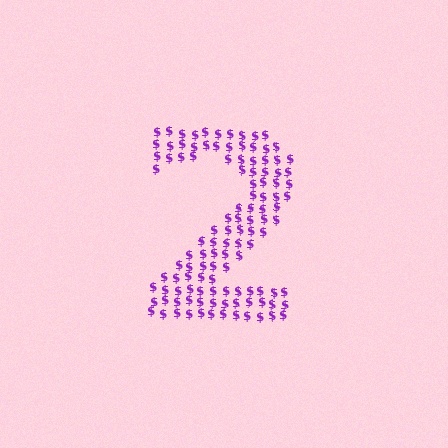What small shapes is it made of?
It is made of small dollar signs.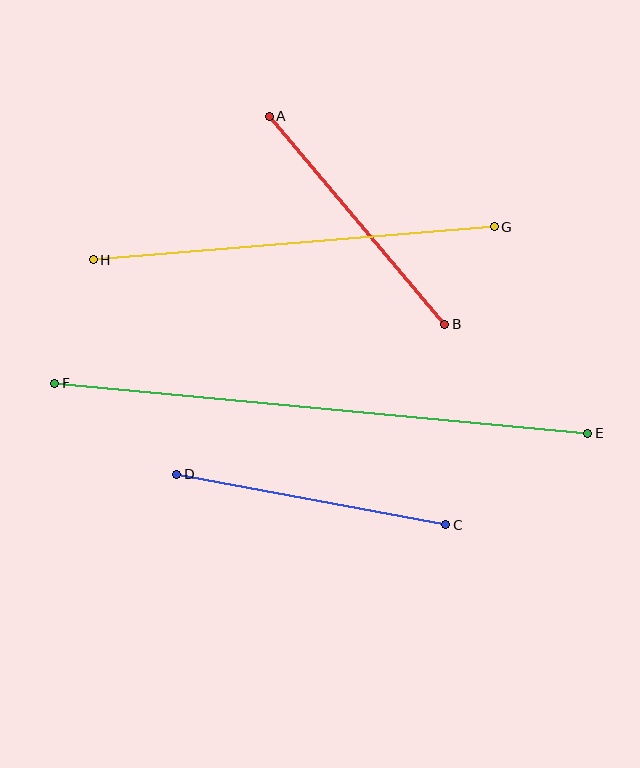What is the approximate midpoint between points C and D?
The midpoint is at approximately (311, 500) pixels.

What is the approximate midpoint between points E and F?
The midpoint is at approximately (321, 408) pixels.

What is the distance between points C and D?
The distance is approximately 274 pixels.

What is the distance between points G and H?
The distance is approximately 402 pixels.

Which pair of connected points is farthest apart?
Points E and F are farthest apart.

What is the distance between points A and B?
The distance is approximately 272 pixels.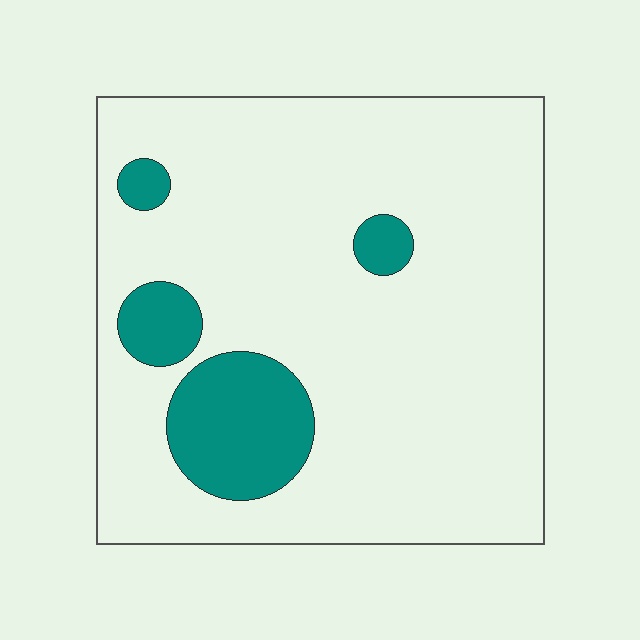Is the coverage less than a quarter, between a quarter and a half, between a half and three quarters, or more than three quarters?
Less than a quarter.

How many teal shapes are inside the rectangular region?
4.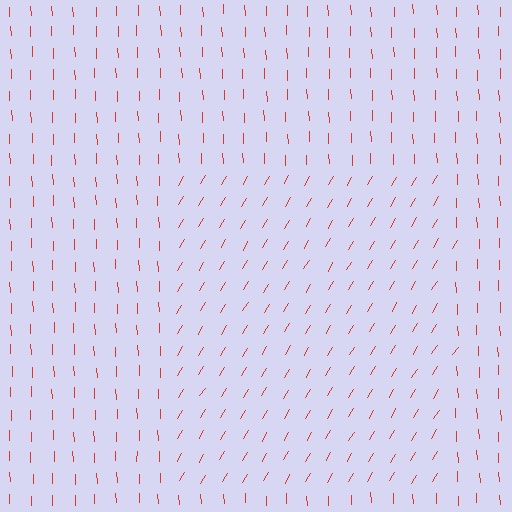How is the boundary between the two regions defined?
The boundary is defined purely by a change in line orientation (approximately 34 degrees difference). All lines are the same color and thickness.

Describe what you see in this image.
The image is filled with small red line segments. A rectangle region in the image has lines oriented differently from the surrounding lines, creating a visible texture boundary.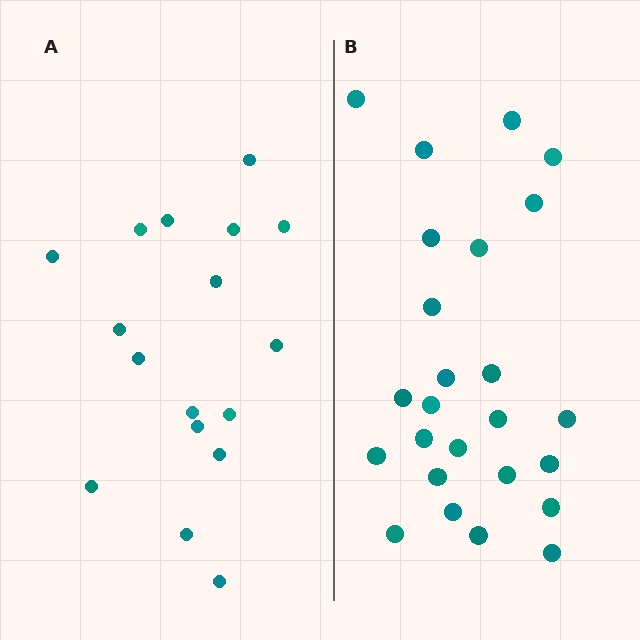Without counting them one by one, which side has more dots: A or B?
Region B (the right region) has more dots.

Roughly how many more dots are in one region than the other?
Region B has roughly 8 or so more dots than region A.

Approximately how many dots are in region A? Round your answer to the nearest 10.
About 20 dots. (The exact count is 17, which rounds to 20.)